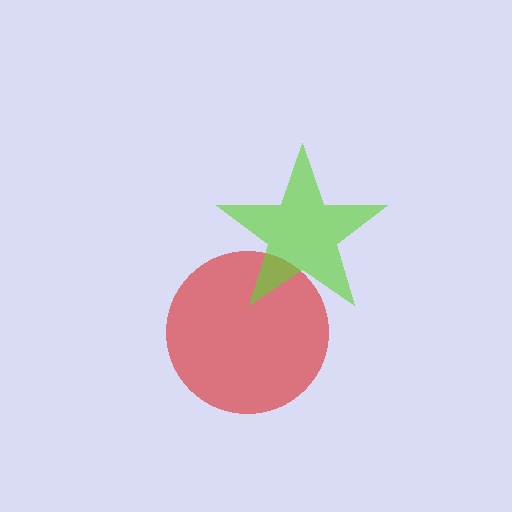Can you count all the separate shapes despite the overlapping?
Yes, there are 2 separate shapes.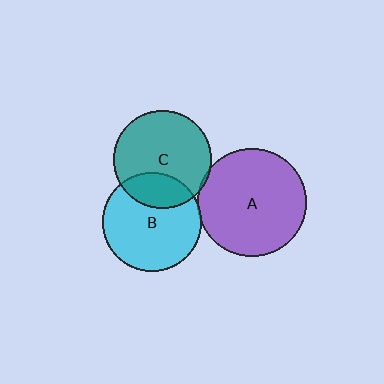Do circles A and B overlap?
Yes.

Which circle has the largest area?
Circle A (purple).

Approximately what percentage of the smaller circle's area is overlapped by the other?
Approximately 5%.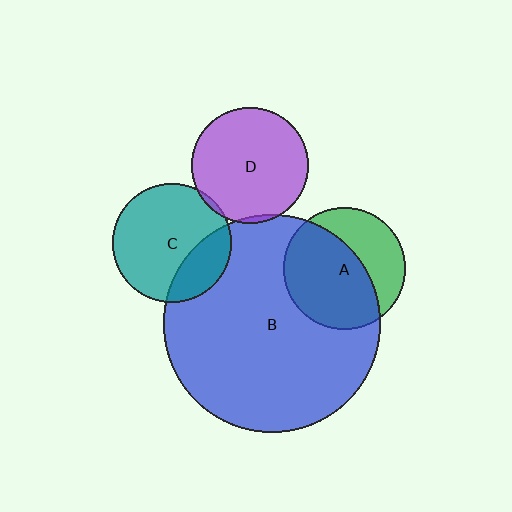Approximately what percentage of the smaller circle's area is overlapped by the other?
Approximately 60%.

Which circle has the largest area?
Circle B (blue).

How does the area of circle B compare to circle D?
Approximately 3.5 times.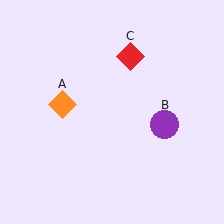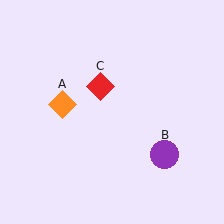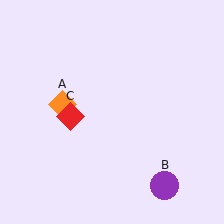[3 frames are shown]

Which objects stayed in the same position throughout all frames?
Orange diamond (object A) remained stationary.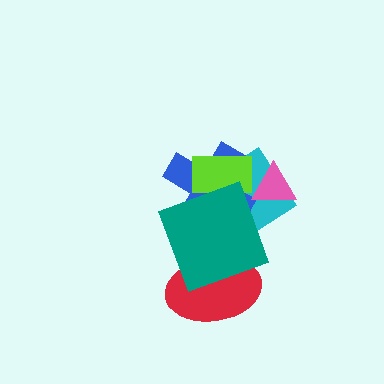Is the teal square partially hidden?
No, no other shape covers it.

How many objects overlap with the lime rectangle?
3 objects overlap with the lime rectangle.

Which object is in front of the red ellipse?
The teal square is in front of the red ellipse.